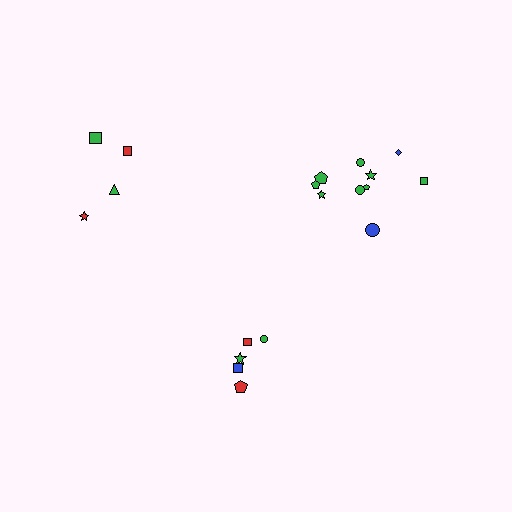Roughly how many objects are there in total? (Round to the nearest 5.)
Roughly 20 objects in total.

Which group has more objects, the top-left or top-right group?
The top-right group.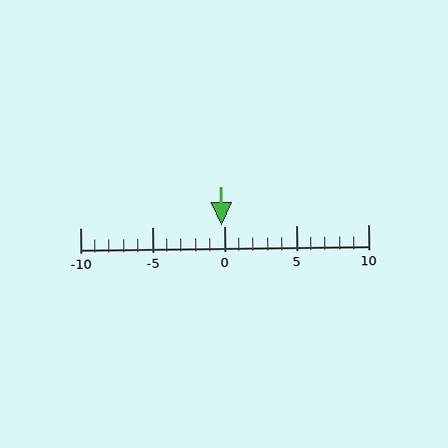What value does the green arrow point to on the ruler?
The green arrow points to approximately 0.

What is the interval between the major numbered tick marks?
The major tick marks are spaced 5 units apart.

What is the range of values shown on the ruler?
The ruler shows values from -10 to 10.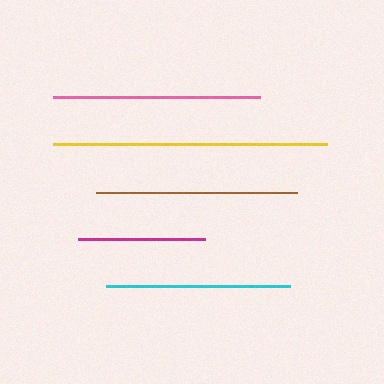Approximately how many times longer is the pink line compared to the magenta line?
The pink line is approximately 1.6 times the length of the magenta line.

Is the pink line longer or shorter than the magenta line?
The pink line is longer than the magenta line.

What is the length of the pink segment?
The pink segment is approximately 207 pixels long.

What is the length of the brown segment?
The brown segment is approximately 201 pixels long.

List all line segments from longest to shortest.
From longest to shortest: yellow, pink, brown, cyan, magenta.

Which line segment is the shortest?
The magenta line is the shortest at approximately 126 pixels.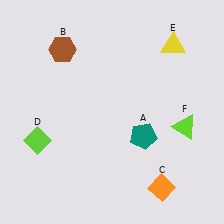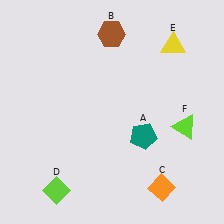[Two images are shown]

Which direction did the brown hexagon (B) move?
The brown hexagon (B) moved right.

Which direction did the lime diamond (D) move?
The lime diamond (D) moved down.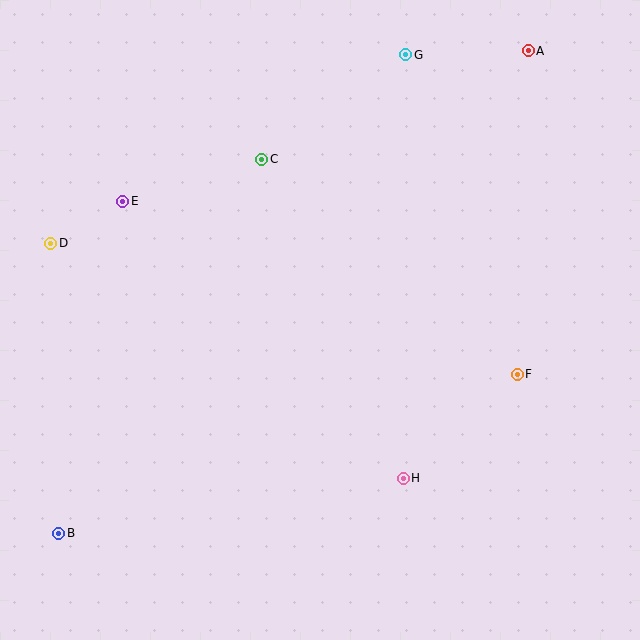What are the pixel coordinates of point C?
Point C is at (262, 159).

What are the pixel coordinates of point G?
Point G is at (406, 55).